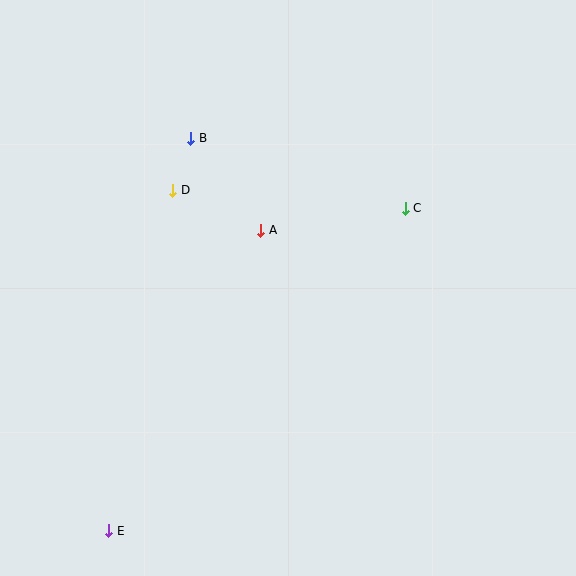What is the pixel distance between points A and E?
The distance between A and E is 337 pixels.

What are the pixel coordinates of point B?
Point B is at (191, 138).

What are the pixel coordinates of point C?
Point C is at (405, 208).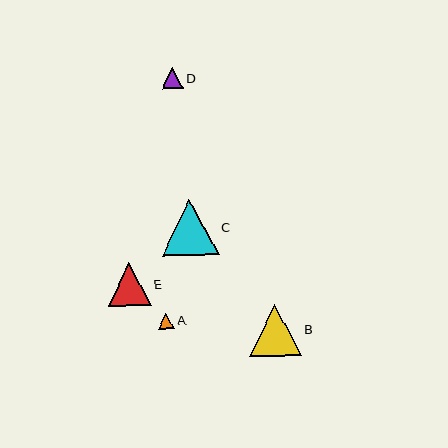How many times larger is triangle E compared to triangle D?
Triangle E is approximately 2.0 times the size of triangle D.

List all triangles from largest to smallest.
From largest to smallest: C, B, E, D, A.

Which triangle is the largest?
Triangle C is the largest with a size of approximately 57 pixels.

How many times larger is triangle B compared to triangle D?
Triangle B is approximately 2.4 times the size of triangle D.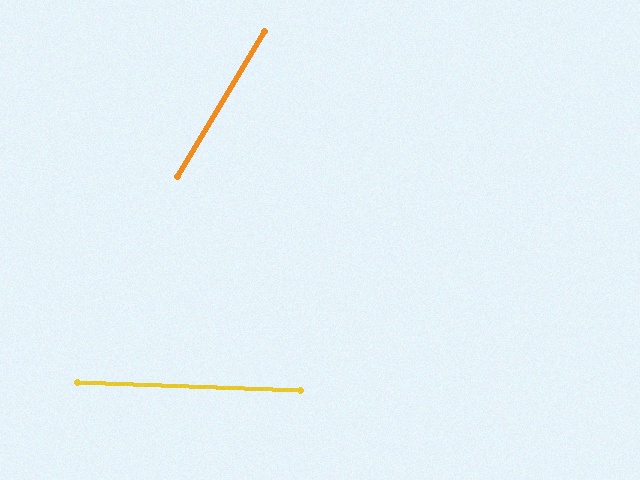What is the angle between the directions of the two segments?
Approximately 61 degrees.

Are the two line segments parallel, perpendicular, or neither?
Neither parallel nor perpendicular — they differ by about 61°.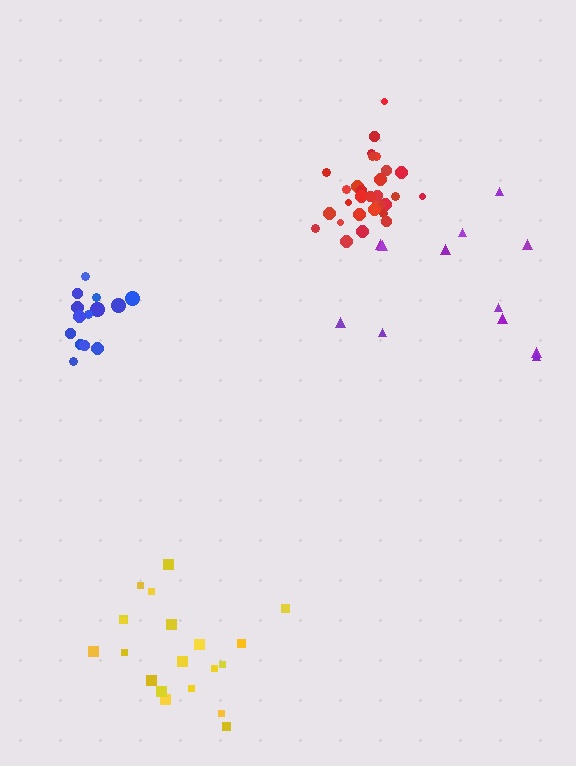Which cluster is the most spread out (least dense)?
Purple.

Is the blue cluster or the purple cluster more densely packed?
Blue.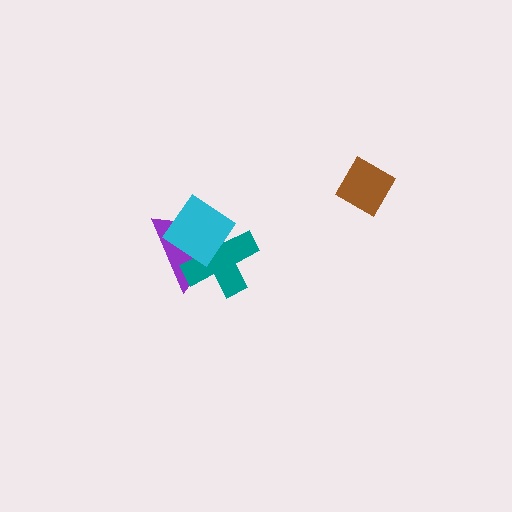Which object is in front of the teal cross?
The cyan diamond is in front of the teal cross.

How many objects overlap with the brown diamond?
0 objects overlap with the brown diamond.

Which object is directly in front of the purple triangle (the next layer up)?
The teal cross is directly in front of the purple triangle.